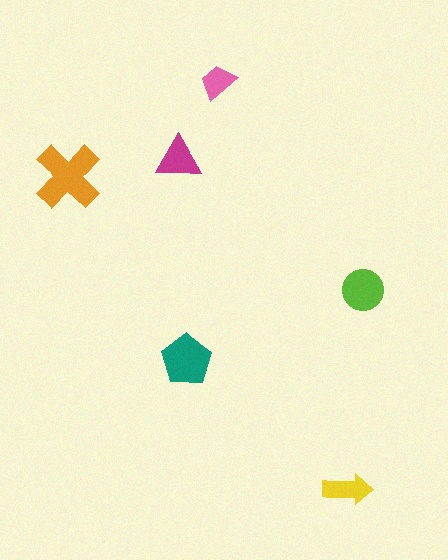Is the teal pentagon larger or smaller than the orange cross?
Smaller.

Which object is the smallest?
The pink trapezoid.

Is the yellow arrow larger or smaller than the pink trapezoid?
Larger.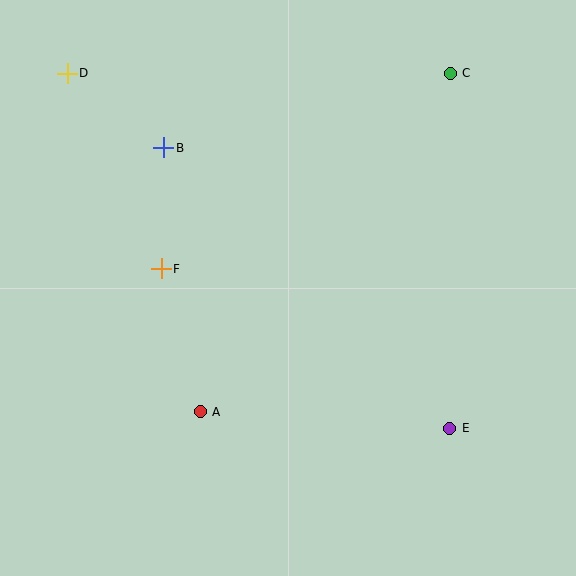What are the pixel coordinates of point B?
Point B is at (164, 148).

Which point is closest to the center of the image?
Point F at (161, 269) is closest to the center.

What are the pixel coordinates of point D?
Point D is at (67, 73).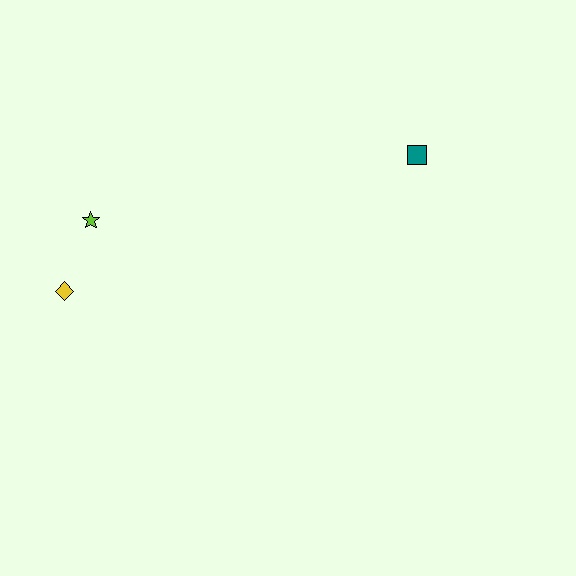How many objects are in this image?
There are 3 objects.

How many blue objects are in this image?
There are no blue objects.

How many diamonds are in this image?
There is 1 diamond.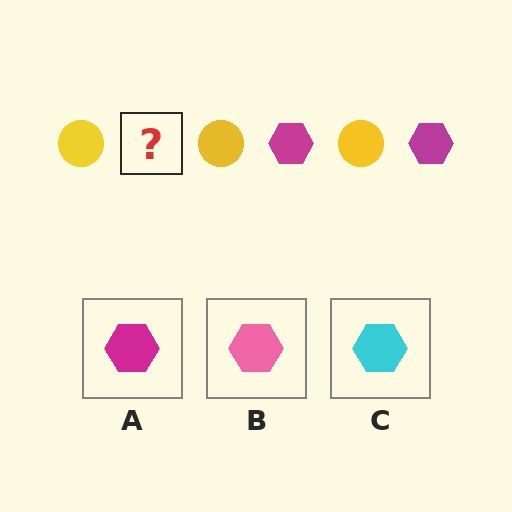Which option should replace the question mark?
Option A.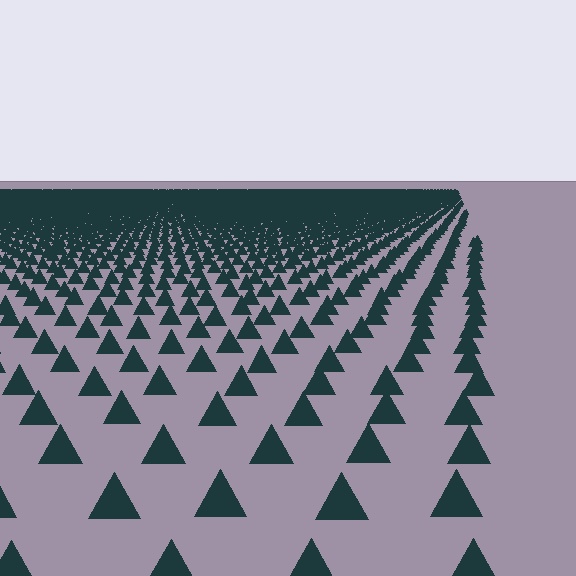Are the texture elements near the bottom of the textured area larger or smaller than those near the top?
Larger. Near the bottom, elements are closer to the viewer and appear at a bigger on-screen size.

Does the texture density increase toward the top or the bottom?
Density increases toward the top.